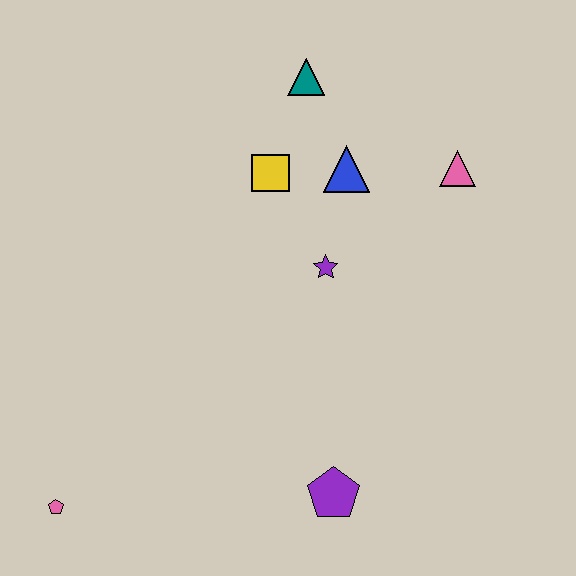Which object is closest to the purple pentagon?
The purple star is closest to the purple pentagon.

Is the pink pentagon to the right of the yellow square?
No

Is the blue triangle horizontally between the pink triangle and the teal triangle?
Yes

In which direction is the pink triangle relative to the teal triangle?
The pink triangle is to the right of the teal triangle.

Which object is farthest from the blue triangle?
The pink pentagon is farthest from the blue triangle.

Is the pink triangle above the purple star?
Yes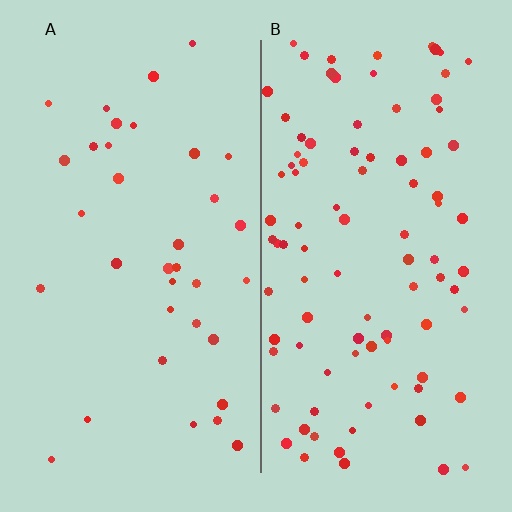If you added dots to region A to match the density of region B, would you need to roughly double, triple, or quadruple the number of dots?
Approximately triple.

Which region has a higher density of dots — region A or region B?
B (the right).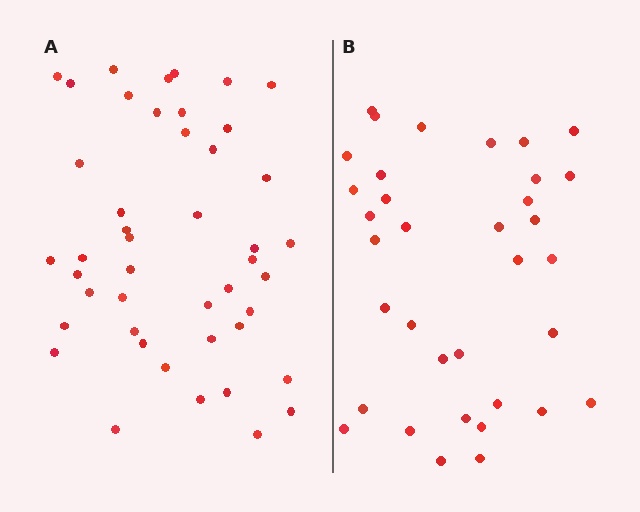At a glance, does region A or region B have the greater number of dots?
Region A (the left region) has more dots.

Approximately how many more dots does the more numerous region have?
Region A has roughly 10 or so more dots than region B.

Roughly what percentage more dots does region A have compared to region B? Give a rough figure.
About 30% more.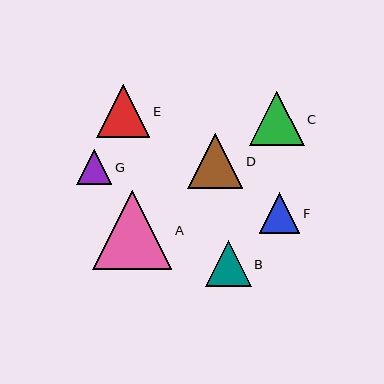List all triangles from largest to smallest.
From largest to smallest: A, D, C, E, B, F, G.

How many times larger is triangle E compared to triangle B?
Triangle E is approximately 1.2 times the size of triangle B.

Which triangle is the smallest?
Triangle G is the smallest with a size of approximately 35 pixels.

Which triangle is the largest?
Triangle A is the largest with a size of approximately 79 pixels.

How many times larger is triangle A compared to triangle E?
Triangle A is approximately 1.5 times the size of triangle E.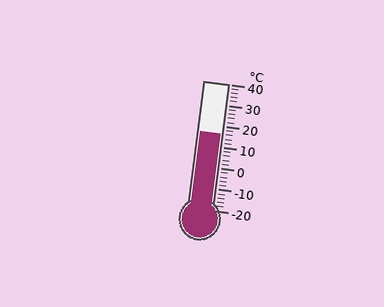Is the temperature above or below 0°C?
The temperature is above 0°C.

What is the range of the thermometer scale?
The thermometer scale ranges from -20°C to 40°C.